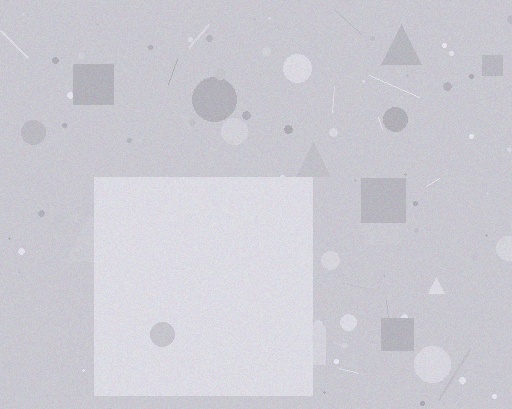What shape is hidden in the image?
A square is hidden in the image.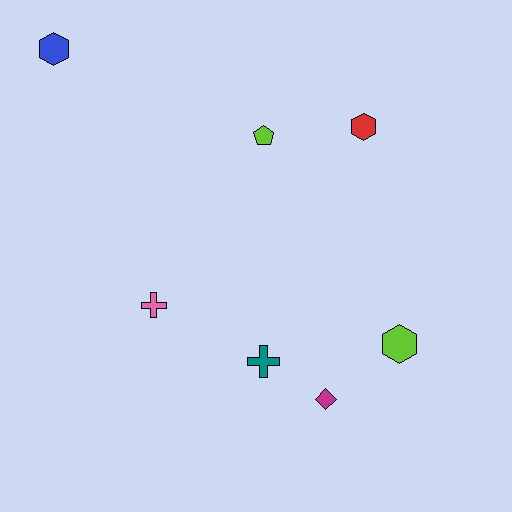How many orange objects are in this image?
There are no orange objects.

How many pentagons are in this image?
There is 1 pentagon.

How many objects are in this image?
There are 7 objects.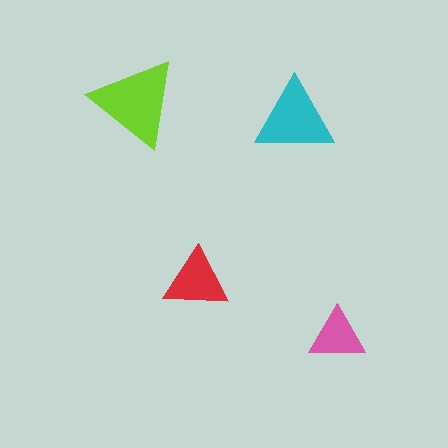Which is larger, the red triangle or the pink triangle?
The red one.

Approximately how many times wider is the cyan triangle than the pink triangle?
About 1.5 times wider.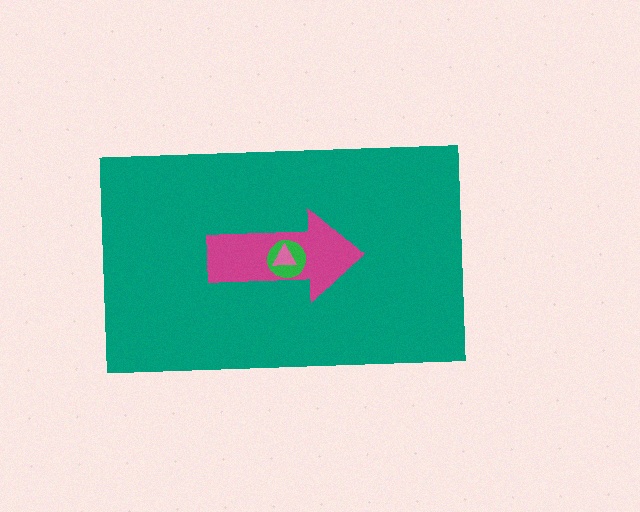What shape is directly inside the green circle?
The pink triangle.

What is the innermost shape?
The pink triangle.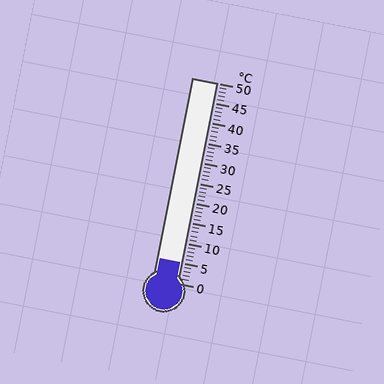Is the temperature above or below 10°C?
The temperature is below 10°C.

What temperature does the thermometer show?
The thermometer shows approximately 5°C.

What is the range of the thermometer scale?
The thermometer scale ranges from 0°C to 50°C.